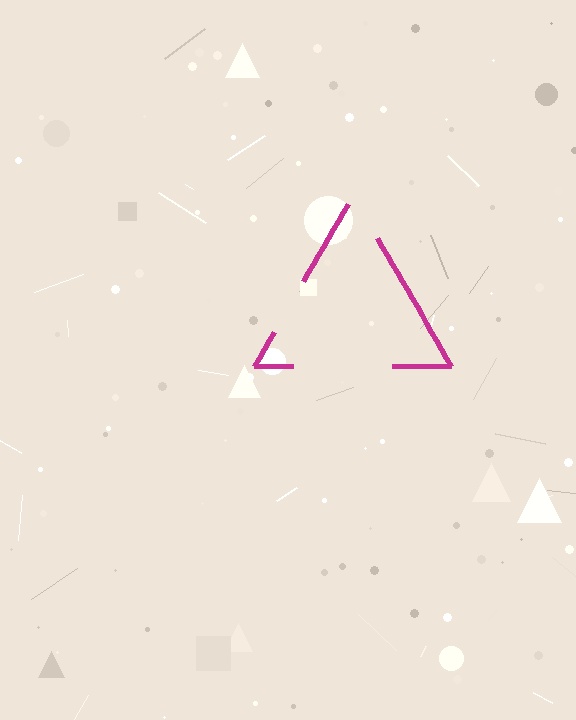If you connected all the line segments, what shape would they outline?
They would outline a triangle.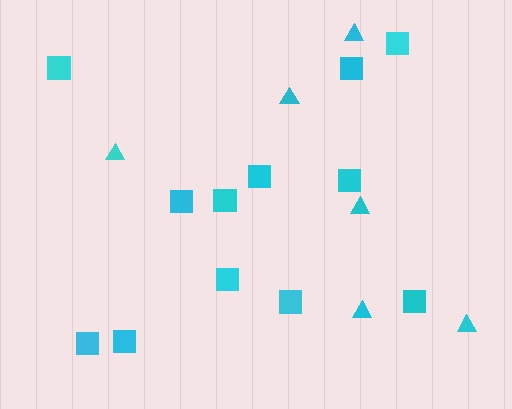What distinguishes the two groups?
There are 2 groups: one group of triangles (6) and one group of squares (12).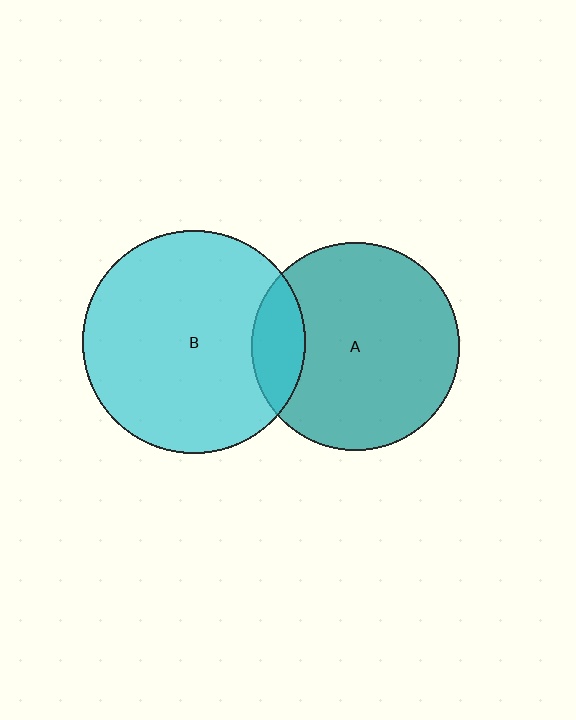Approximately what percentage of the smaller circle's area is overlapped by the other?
Approximately 15%.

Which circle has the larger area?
Circle B (cyan).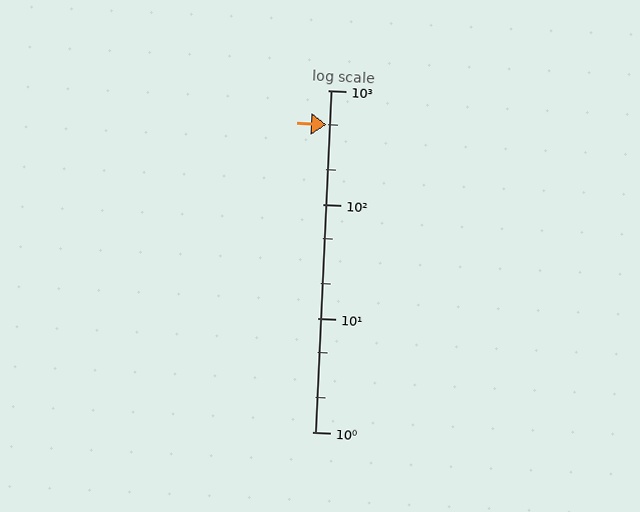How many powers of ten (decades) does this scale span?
The scale spans 3 decades, from 1 to 1000.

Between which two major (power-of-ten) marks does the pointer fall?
The pointer is between 100 and 1000.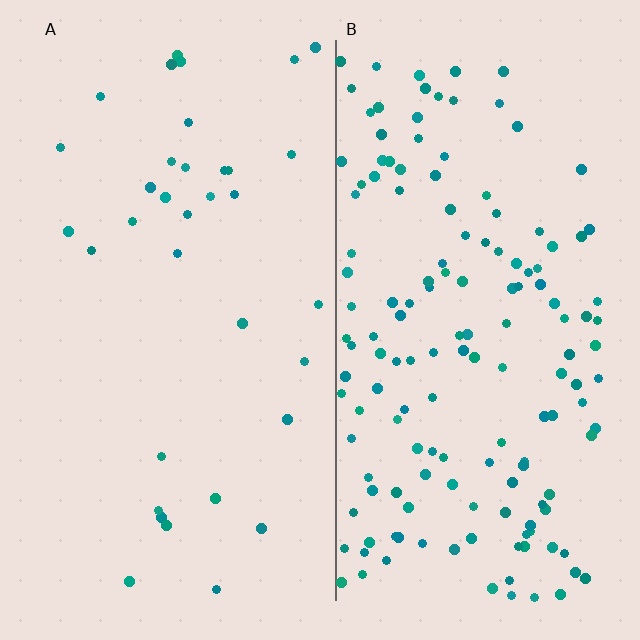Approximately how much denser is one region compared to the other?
Approximately 4.4× — region B over region A.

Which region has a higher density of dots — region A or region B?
B (the right).